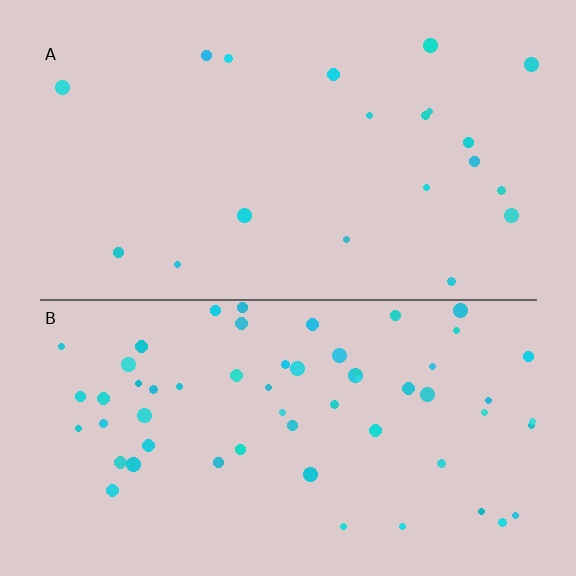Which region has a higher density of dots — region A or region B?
B (the bottom).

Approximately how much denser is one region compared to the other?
Approximately 2.9× — region B over region A.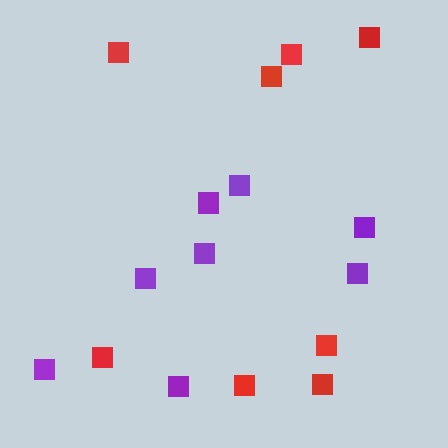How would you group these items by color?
There are 2 groups: one group of red squares (8) and one group of purple squares (8).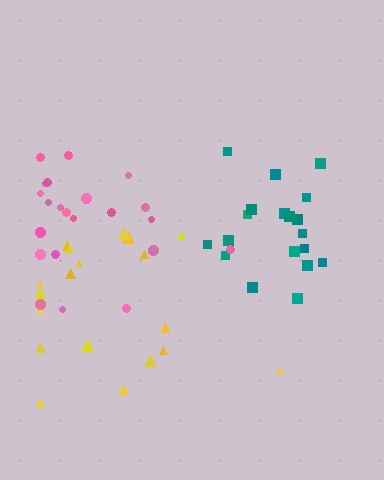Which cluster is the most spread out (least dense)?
Yellow.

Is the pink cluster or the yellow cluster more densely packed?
Pink.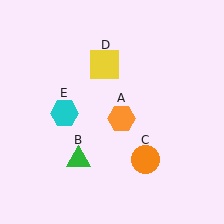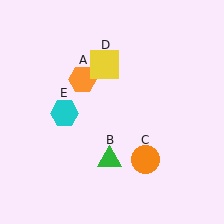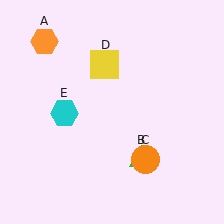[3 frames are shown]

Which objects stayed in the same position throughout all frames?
Orange circle (object C) and yellow square (object D) and cyan hexagon (object E) remained stationary.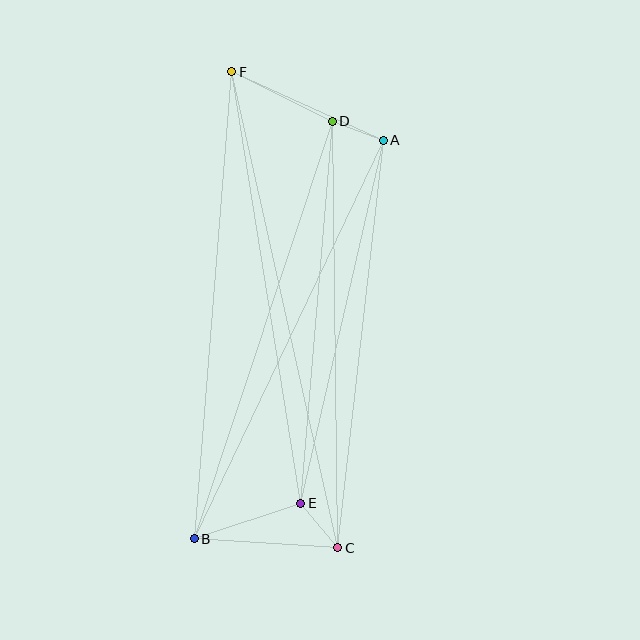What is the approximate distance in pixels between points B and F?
The distance between B and F is approximately 468 pixels.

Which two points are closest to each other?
Points A and D are closest to each other.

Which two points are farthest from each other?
Points C and F are farthest from each other.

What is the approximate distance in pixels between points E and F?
The distance between E and F is approximately 437 pixels.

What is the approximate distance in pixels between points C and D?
The distance between C and D is approximately 427 pixels.